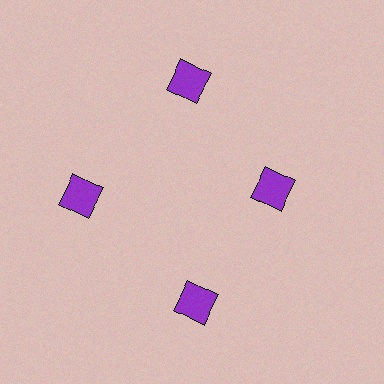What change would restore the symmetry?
The symmetry would be restored by moving it outward, back onto the ring so that all 4 squares sit at equal angles and equal distance from the center.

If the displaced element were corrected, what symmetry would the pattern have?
It would have 4-fold rotational symmetry — the pattern would map onto itself every 90 degrees.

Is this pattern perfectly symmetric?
No. The 4 purple squares are arranged in a ring, but one element near the 3 o'clock position is pulled inward toward the center, breaking the 4-fold rotational symmetry.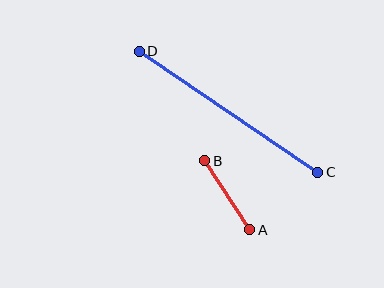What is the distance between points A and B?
The distance is approximately 83 pixels.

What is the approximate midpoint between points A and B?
The midpoint is at approximately (227, 195) pixels.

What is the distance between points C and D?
The distance is approximately 216 pixels.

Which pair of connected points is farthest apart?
Points C and D are farthest apart.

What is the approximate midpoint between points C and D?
The midpoint is at approximately (228, 112) pixels.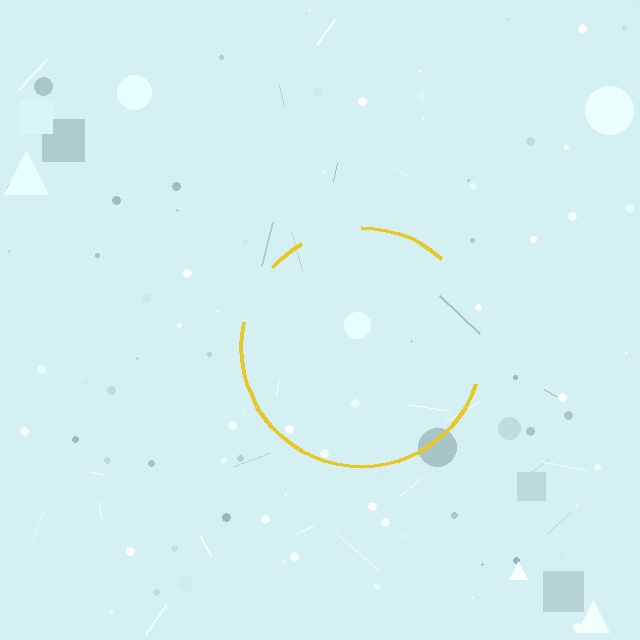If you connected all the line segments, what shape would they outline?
They would outline a circle.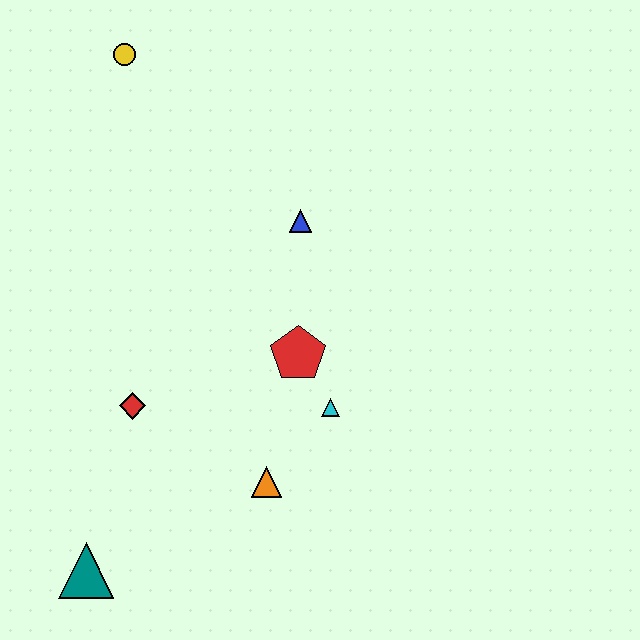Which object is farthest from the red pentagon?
The yellow circle is farthest from the red pentagon.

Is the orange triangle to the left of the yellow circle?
No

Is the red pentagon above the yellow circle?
No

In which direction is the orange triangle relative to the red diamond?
The orange triangle is to the right of the red diamond.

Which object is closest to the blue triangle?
The red pentagon is closest to the blue triangle.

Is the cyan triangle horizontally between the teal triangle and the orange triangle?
No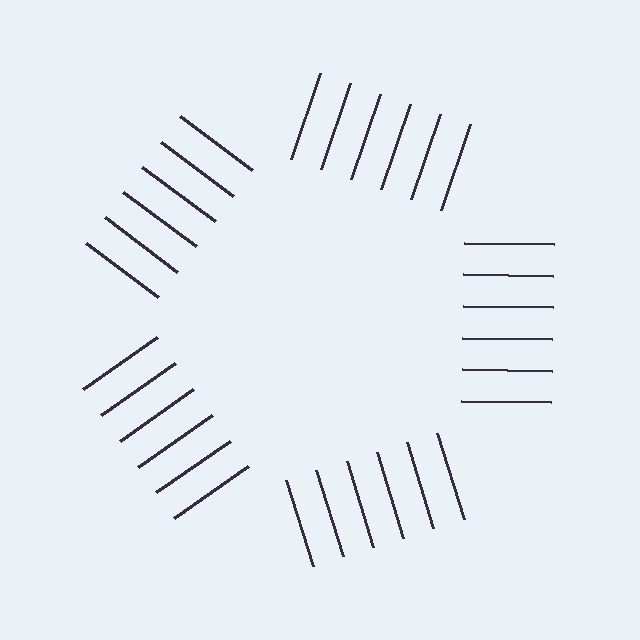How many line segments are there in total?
30 — 6 along each of the 5 edges.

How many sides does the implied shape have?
5 sides — the line-ends trace a pentagon.